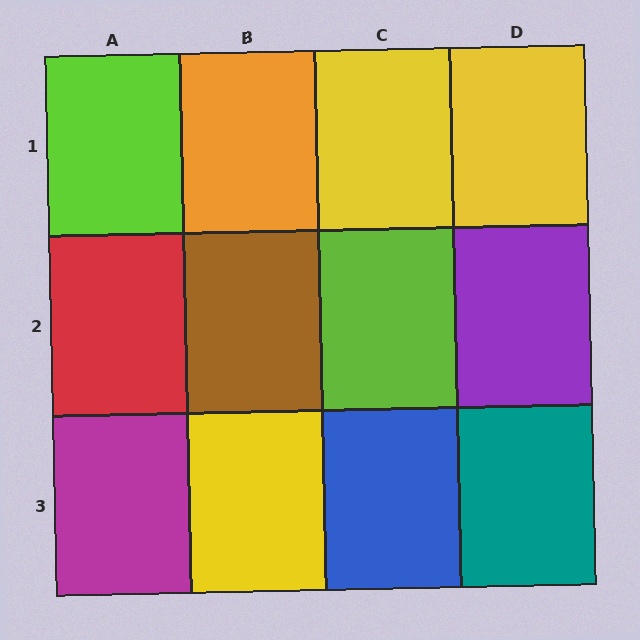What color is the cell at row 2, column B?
Brown.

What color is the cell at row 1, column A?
Lime.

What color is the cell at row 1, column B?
Orange.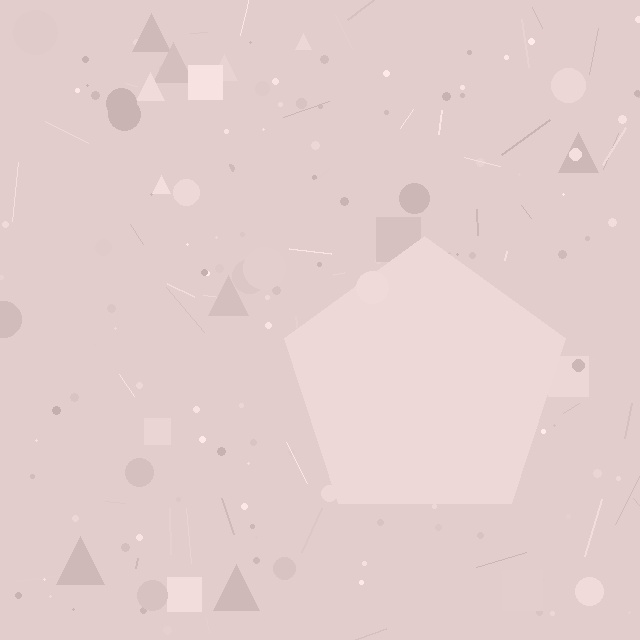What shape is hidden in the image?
A pentagon is hidden in the image.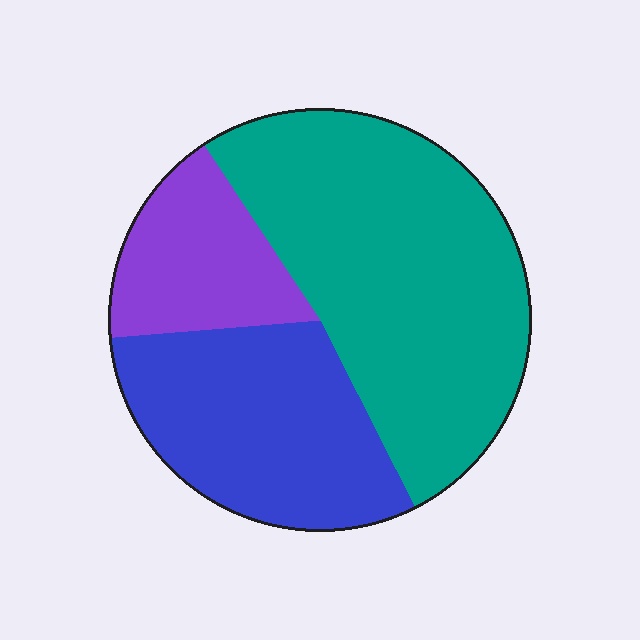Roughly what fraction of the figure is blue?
Blue covers about 30% of the figure.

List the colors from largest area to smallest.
From largest to smallest: teal, blue, purple.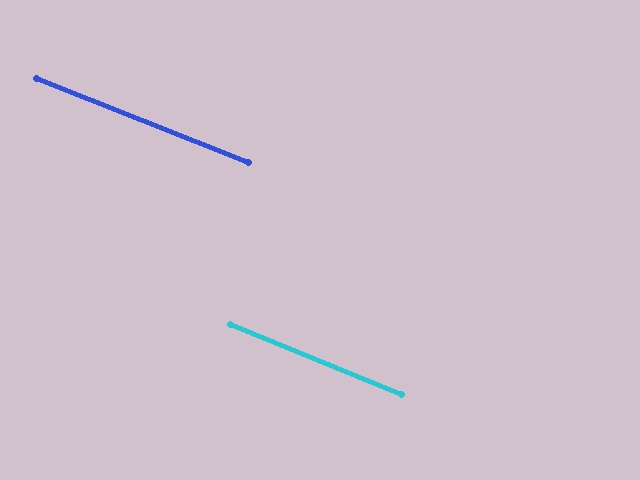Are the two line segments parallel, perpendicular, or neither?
Parallel — their directions differ by only 0.9°.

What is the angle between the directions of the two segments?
Approximately 1 degree.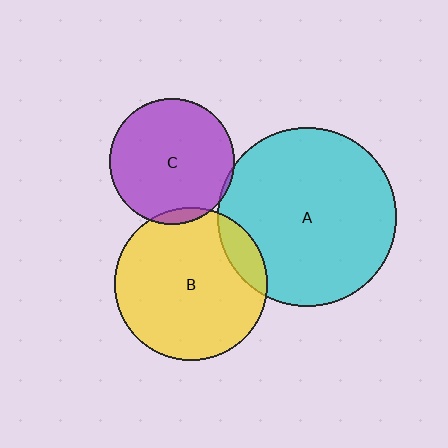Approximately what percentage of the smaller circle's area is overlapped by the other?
Approximately 10%.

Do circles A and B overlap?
Yes.